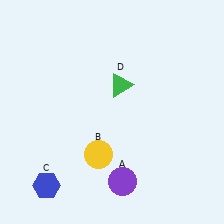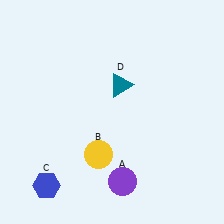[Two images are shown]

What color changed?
The triangle (D) changed from green in Image 1 to teal in Image 2.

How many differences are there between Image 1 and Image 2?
There is 1 difference between the two images.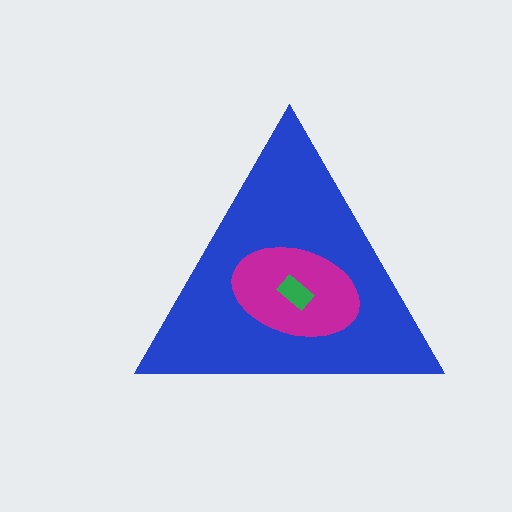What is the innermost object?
The green rectangle.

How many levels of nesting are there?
3.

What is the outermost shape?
The blue triangle.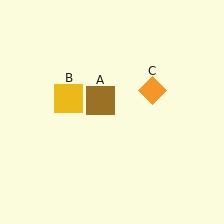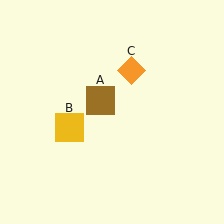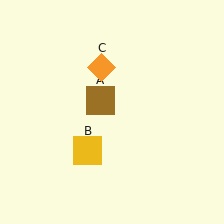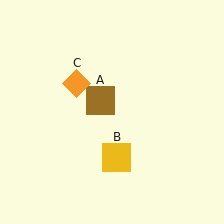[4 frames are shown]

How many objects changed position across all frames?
2 objects changed position: yellow square (object B), orange diamond (object C).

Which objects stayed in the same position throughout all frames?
Brown square (object A) remained stationary.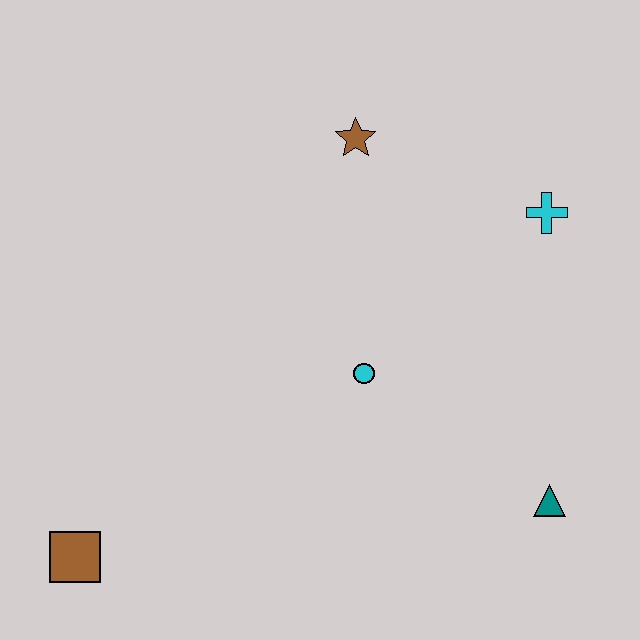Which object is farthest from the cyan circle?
The brown square is farthest from the cyan circle.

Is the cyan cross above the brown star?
No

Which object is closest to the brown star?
The cyan cross is closest to the brown star.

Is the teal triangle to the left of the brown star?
No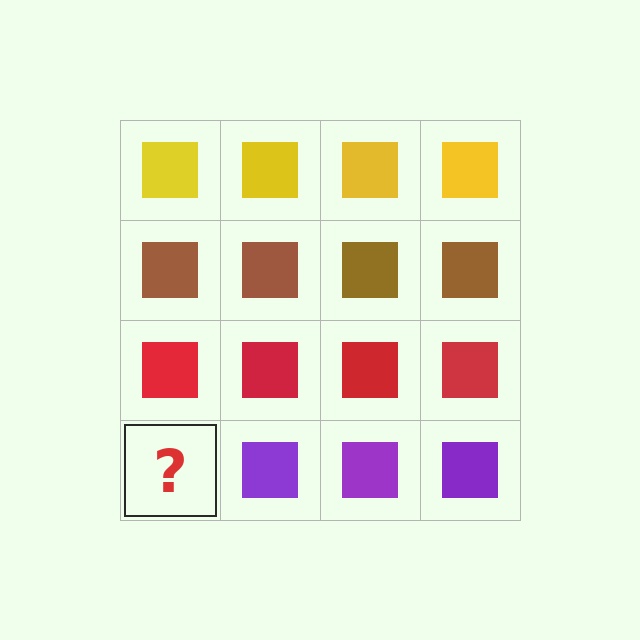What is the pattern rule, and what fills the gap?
The rule is that each row has a consistent color. The gap should be filled with a purple square.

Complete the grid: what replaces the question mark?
The question mark should be replaced with a purple square.